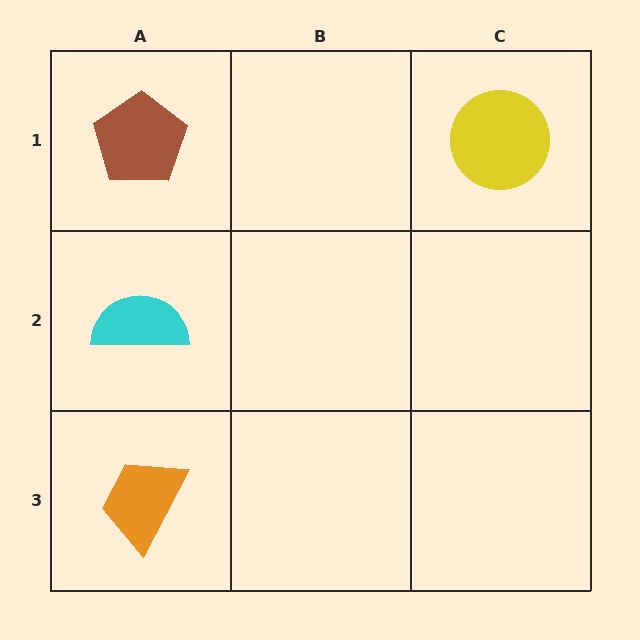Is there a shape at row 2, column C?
No, that cell is empty.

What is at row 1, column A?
A brown pentagon.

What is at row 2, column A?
A cyan semicircle.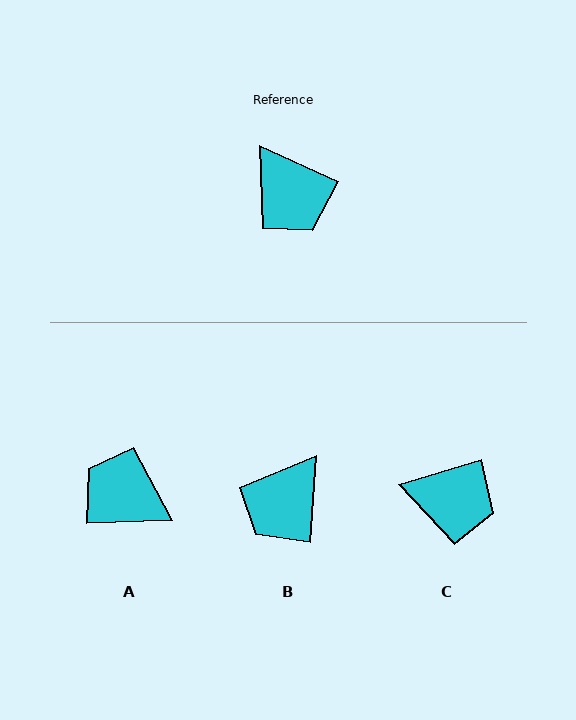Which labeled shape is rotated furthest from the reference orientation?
A, about 154 degrees away.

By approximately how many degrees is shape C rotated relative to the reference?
Approximately 41 degrees counter-clockwise.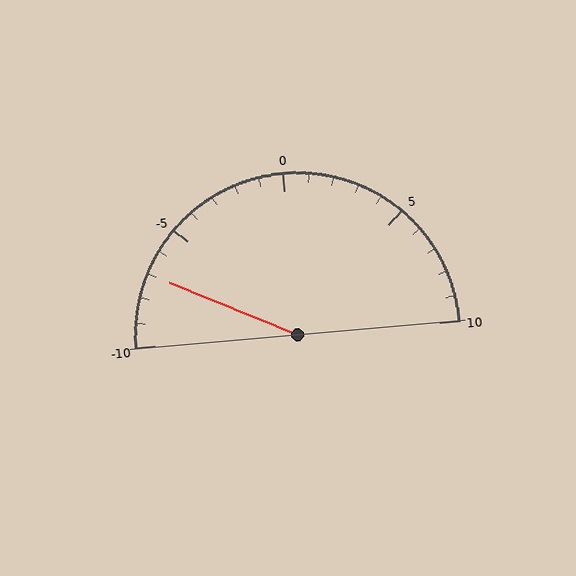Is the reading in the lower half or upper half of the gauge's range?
The reading is in the lower half of the range (-10 to 10).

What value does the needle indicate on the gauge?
The needle indicates approximately -7.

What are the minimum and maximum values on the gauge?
The gauge ranges from -10 to 10.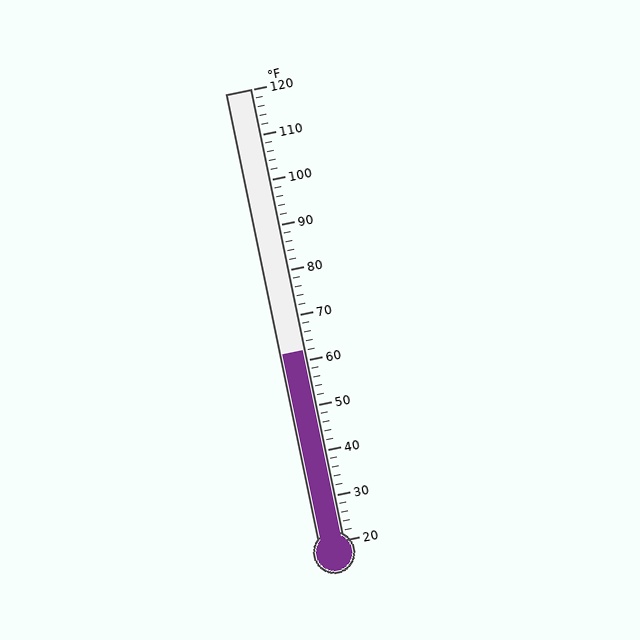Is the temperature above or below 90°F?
The temperature is below 90°F.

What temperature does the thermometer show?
The thermometer shows approximately 62°F.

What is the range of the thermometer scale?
The thermometer scale ranges from 20°F to 120°F.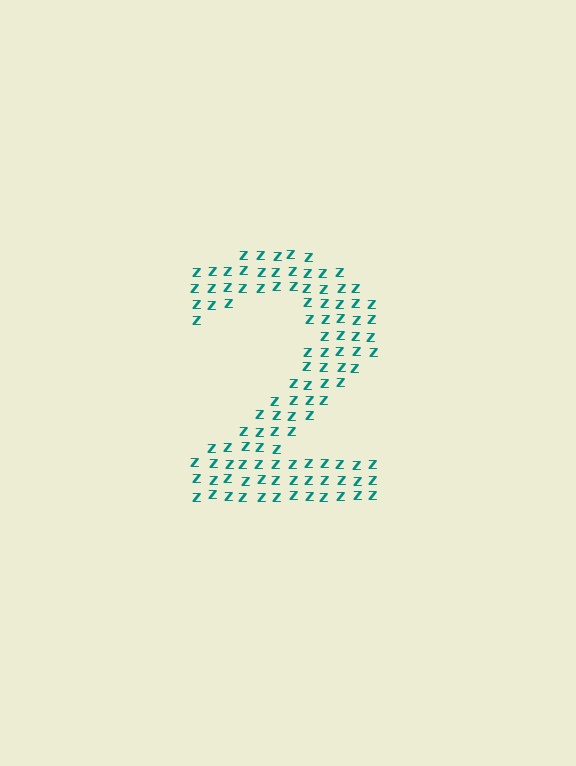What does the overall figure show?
The overall figure shows the digit 2.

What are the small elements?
The small elements are letter Z's.